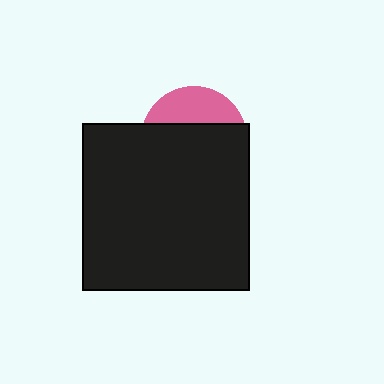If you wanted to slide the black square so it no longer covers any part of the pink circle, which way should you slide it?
Slide it down — that is the most direct way to separate the two shapes.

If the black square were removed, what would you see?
You would see the complete pink circle.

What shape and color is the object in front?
The object in front is a black square.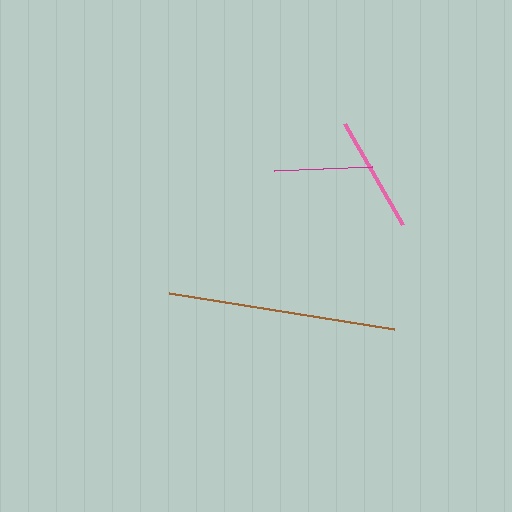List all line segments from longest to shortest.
From longest to shortest: brown, pink, magenta.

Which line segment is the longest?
The brown line is the longest at approximately 228 pixels.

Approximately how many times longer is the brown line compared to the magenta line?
The brown line is approximately 2.3 times the length of the magenta line.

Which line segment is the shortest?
The magenta line is the shortest at approximately 98 pixels.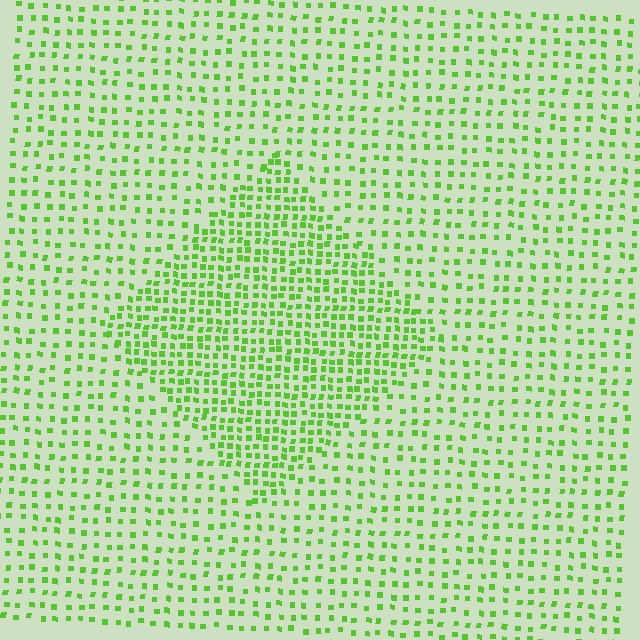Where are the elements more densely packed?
The elements are more densely packed inside the diamond boundary.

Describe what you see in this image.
The image contains small lime elements arranged at two different densities. A diamond-shaped region is visible where the elements are more densely packed than the surrounding area.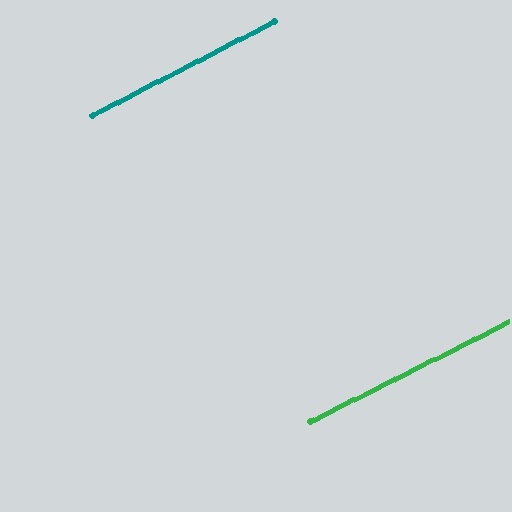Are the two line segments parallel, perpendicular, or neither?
Parallel — their directions differ by only 0.9°.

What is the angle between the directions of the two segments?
Approximately 1 degree.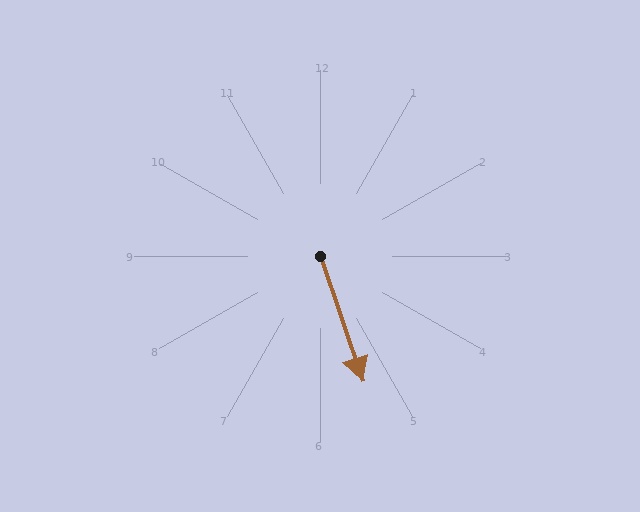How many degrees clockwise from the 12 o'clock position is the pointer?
Approximately 161 degrees.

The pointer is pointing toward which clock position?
Roughly 5 o'clock.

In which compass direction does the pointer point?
South.